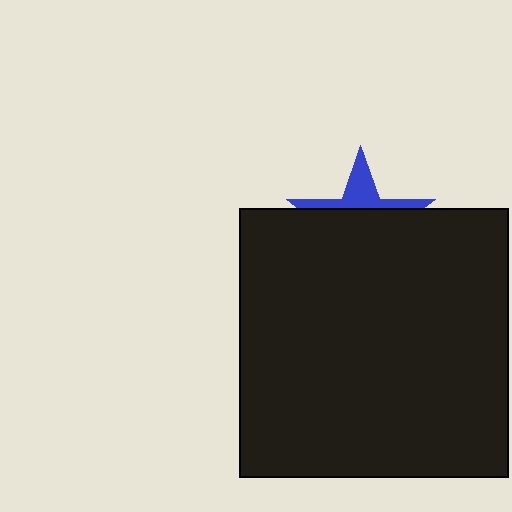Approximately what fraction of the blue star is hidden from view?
Roughly 70% of the blue star is hidden behind the black square.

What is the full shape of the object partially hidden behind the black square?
The partially hidden object is a blue star.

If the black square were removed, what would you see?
You would see the complete blue star.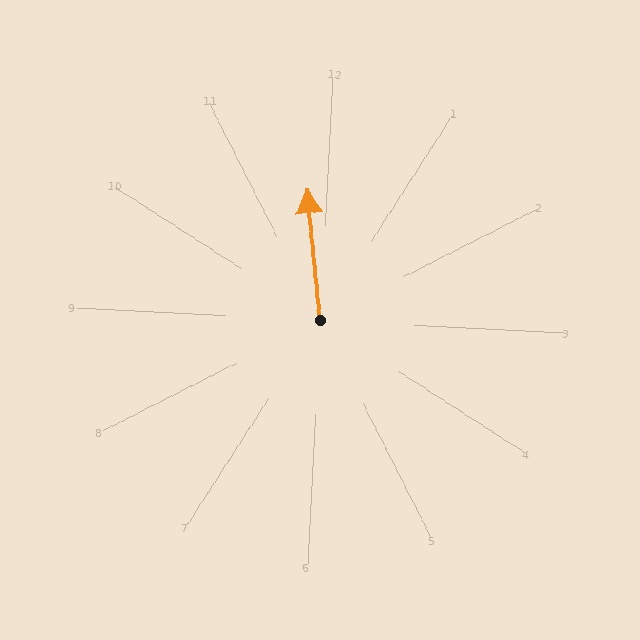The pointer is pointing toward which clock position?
Roughly 12 o'clock.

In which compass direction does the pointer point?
North.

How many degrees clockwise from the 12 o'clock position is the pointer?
Approximately 351 degrees.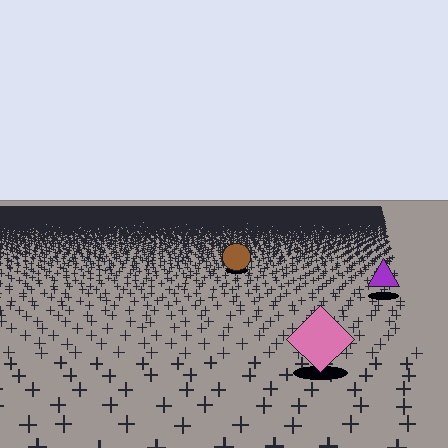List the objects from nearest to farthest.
From nearest to farthest: the pink diamond, the purple triangle, the brown circle.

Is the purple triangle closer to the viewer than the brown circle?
Yes. The purple triangle is closer — you can tell from the texture gradient: the ground texture is coarser near it.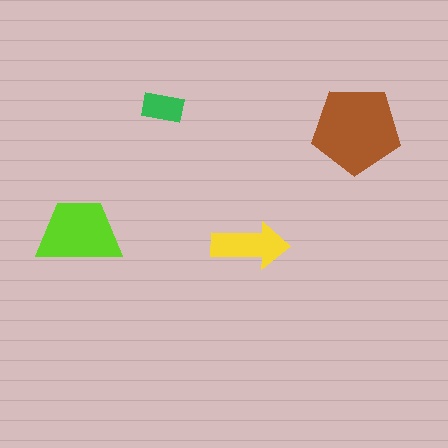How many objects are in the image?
There are 4 objects in the image.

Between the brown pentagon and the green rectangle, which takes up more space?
The brown pentagon.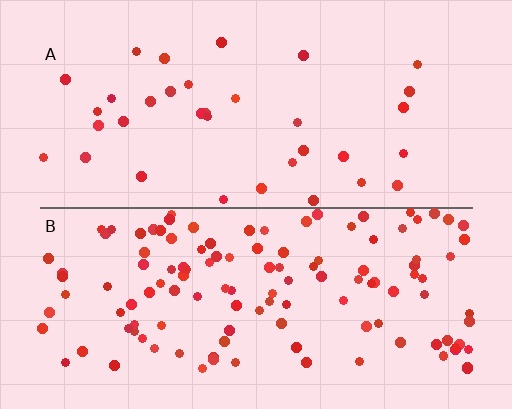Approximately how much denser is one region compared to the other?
Approximately 3.6× — region B over region A.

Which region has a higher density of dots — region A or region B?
B (the bottom).